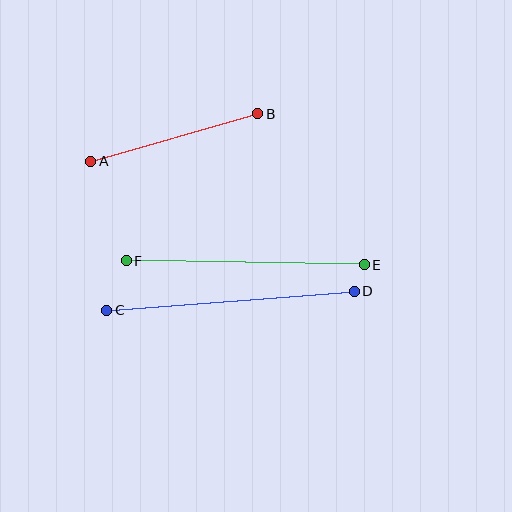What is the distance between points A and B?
The distance is approximately 173 pixels.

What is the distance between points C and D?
The distance is approximately 248 pixels.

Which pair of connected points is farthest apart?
Points C and D are farthest apart.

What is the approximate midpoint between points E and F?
The midpoint is at approximately (245, 263) pixels.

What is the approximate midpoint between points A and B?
The midpoint is at approximately (174, 138) pixels.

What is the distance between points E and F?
The distance is approximately 238 pixels.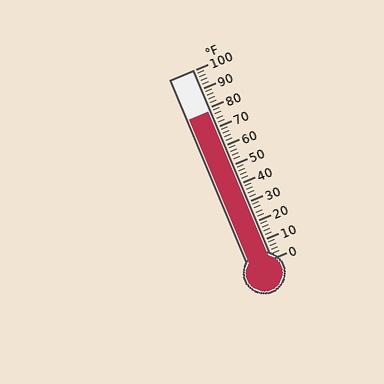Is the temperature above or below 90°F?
The temperature is below 90°F.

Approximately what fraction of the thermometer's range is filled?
The thermometer is filled to approximately 80% of its range.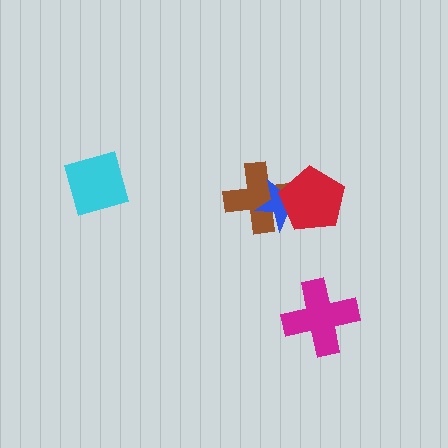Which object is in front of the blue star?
The red pentagon is in front of the blue star.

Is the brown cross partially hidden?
Yes, it is partially covered by another shape.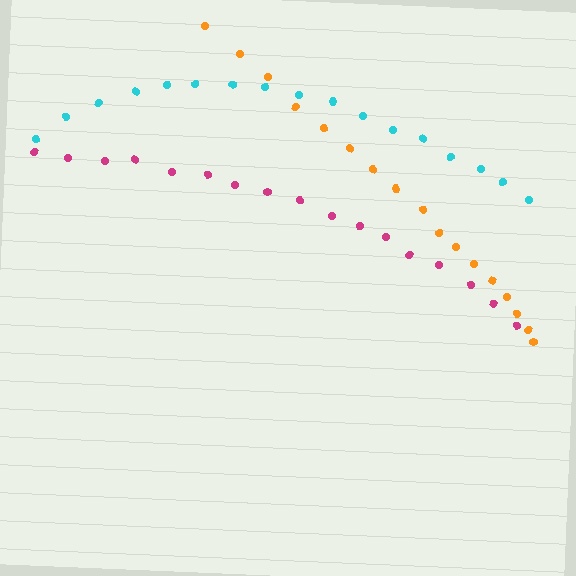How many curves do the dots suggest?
There are 3 distinct paths.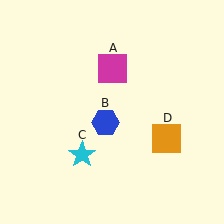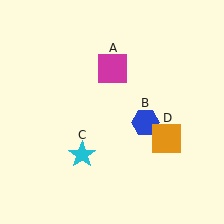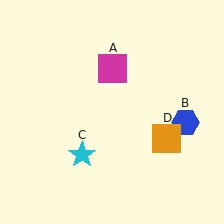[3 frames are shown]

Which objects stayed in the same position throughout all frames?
Magenta square (object A) and cyan star (object C) and orange square (object D) remained stationary.